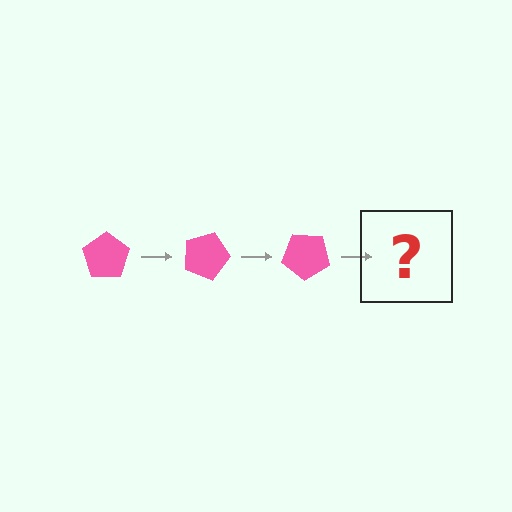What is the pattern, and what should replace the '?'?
The pattern is that the pentagon rotates 20 degrees each step. The '?' should be a pink pentagon rotated 60 degrees.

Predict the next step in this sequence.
The next step is a pink pentagon rotated 60 degrees.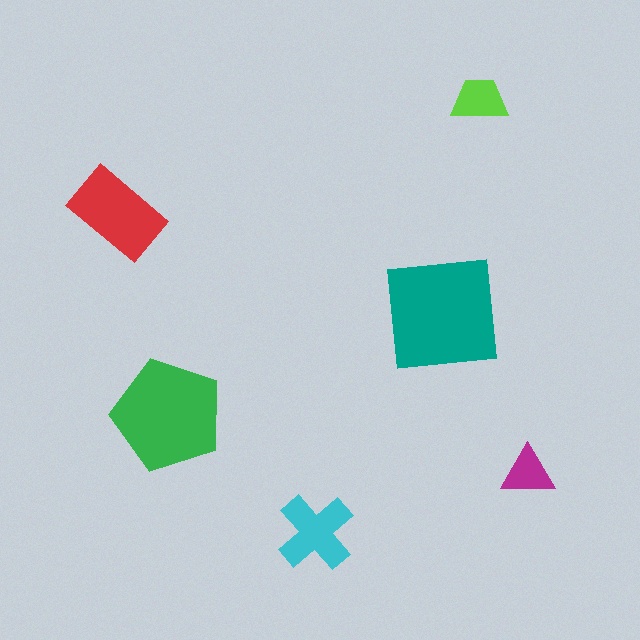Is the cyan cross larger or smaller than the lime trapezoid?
Larger.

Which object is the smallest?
The magenta triangle.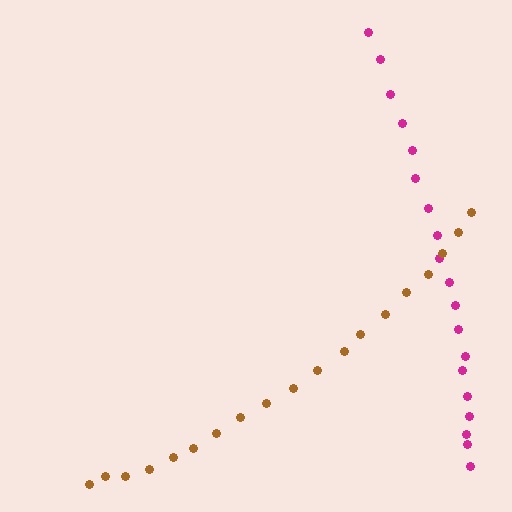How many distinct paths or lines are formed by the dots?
There are 2 distinct paths.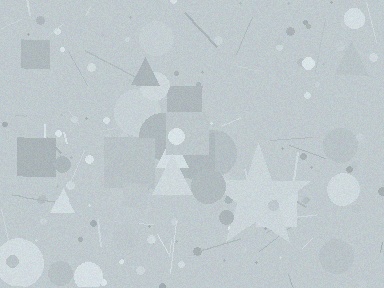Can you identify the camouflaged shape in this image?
The camouflaged shape is a star.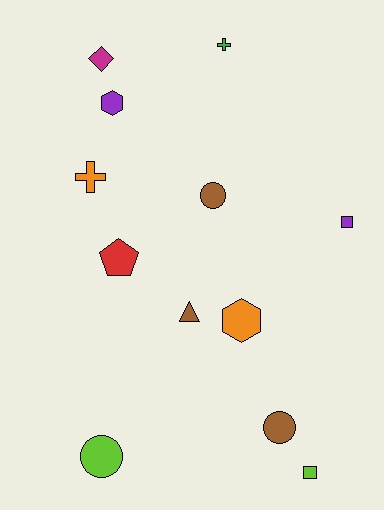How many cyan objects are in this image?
There are no cyan objects.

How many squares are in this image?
There are 2 squares.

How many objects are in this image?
There are 12 objects.